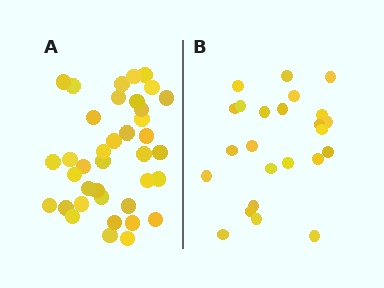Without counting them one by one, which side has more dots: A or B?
Region A (the left region) has more dots.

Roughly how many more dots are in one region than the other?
Region A has approximately 15 more dots than region B.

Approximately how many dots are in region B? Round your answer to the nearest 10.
About 20 dots. (The exact count is 24, which rounds to 20.)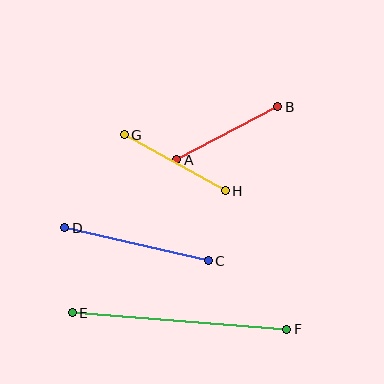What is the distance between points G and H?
The distance is approximately 115 pixels.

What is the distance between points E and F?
The distance is approximately 215 pixels.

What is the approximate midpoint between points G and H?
The midpoint is at approximately (175, 163) pixels.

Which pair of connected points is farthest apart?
Points E and F are farthest apart.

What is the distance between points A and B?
The distance is approximately 114 pixels.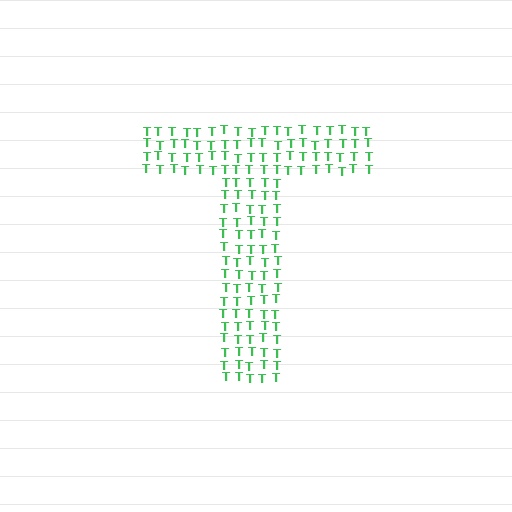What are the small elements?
The small elements are letter T's.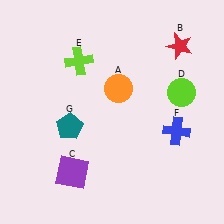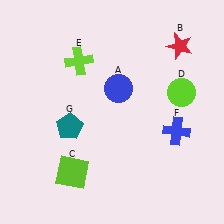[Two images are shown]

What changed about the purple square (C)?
In Image 1, C is purple. In Image 2, it changed to lime.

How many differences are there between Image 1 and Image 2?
There are 2 differences between the two images.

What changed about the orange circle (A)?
In Image 1, A is orange. In Image 2, it changed to blue.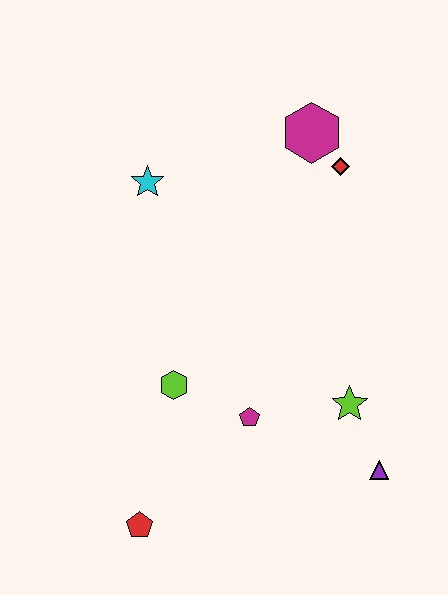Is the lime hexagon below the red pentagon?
No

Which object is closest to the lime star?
The purple triangle is closest to the lime star.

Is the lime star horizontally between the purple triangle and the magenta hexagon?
Yes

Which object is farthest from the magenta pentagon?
The magenta hexagon is farthest from the magenta pentagon.